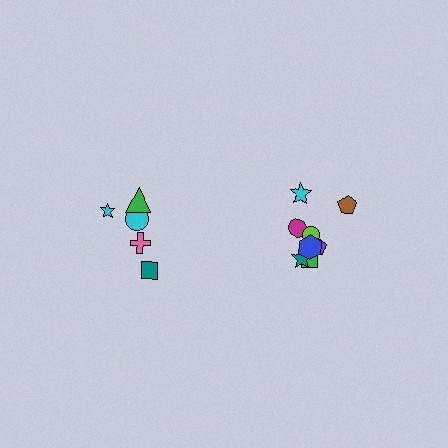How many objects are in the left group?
There are 5 objects.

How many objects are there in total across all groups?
There are 13 objects.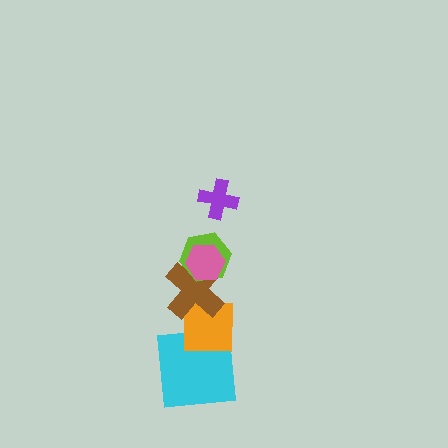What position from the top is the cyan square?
The cyan square is 6th from the top.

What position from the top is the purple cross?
The purple cross is 1st from the top.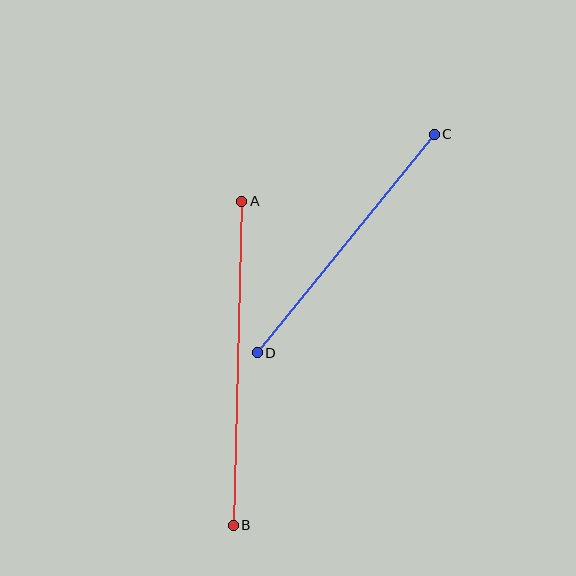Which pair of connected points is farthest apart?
Points A and B are farthest apart.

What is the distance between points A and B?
The distance is approximately 324 pixels.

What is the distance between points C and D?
The distance is approximately 281 pixels.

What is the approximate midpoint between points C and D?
The midpoint is at approximately (346, 243) pixels.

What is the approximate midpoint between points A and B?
The midpoint is at approximately (237, 363) pixels.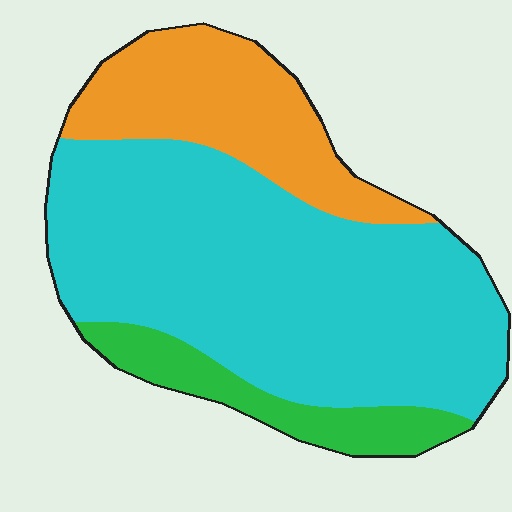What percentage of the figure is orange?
Orange covers about 25% of the figure.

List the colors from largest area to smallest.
From largest to smallest: cyan, orange, green.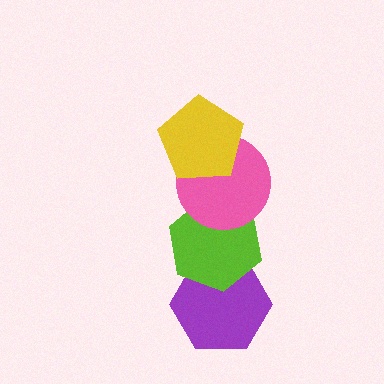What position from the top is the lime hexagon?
The lime hexagon is 3rd from the top.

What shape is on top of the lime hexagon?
The pink circle is on top of the lime hexagon.